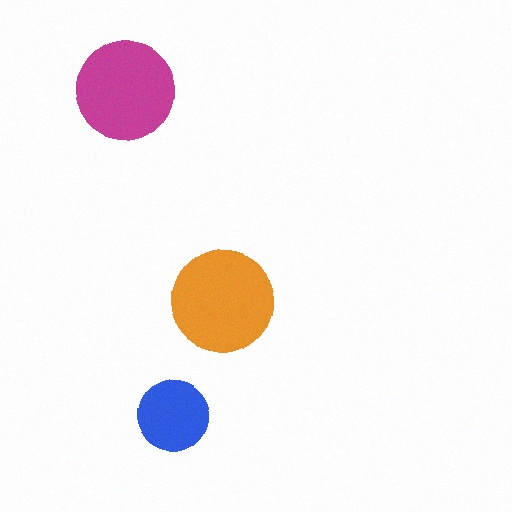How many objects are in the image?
There are 3 objects in the image.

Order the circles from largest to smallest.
the orange one, the magenta one, the blue one.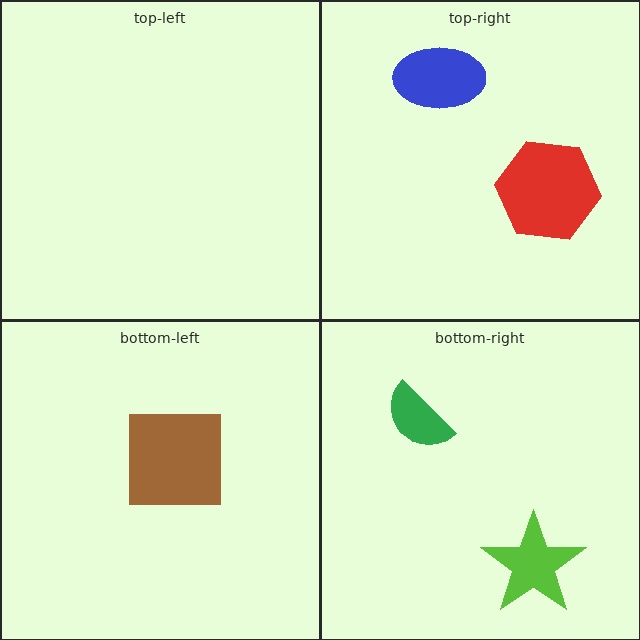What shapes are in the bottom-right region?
The lime star, the green semicircle.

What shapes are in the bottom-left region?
The brown square.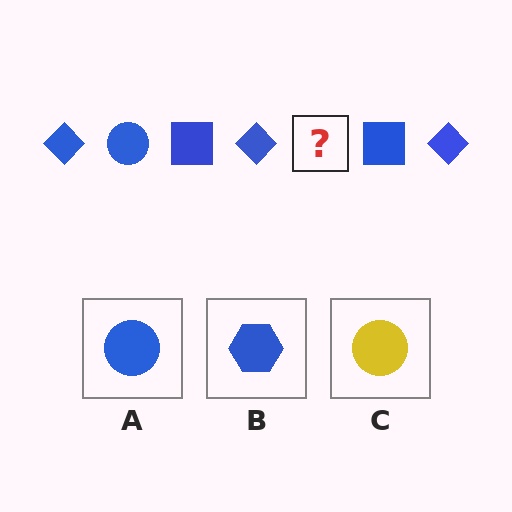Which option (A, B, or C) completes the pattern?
A.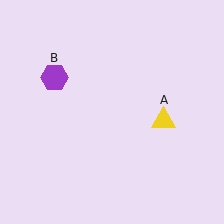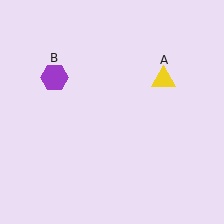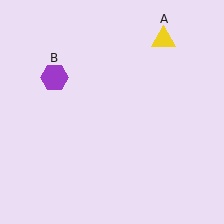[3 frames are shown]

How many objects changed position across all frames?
1 object changed position: yellow triangle (object A).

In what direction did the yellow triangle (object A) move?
The yellow triangle (object A) moved up.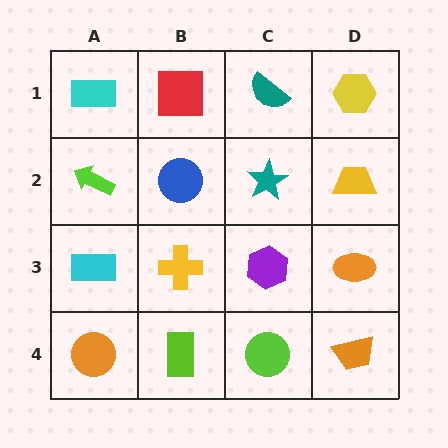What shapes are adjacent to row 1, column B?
A blue circle (row 2, column B), a cyan rectangle (row 1, column A), a teal semicircle (row 1, column C).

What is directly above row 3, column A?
A lime arrow.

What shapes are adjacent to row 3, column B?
A blue circle (row 2, column B), a lime rectangle (row 4, column B), a cyan rectangle (row 3, column A), a purple hexagon (row 3, column C).